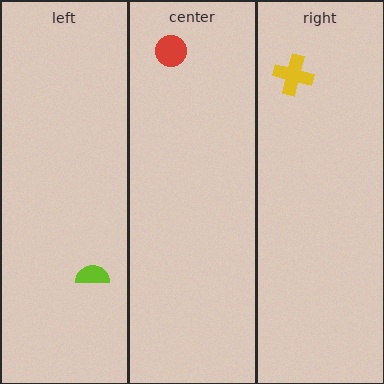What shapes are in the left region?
The lime semicircle.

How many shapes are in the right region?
1.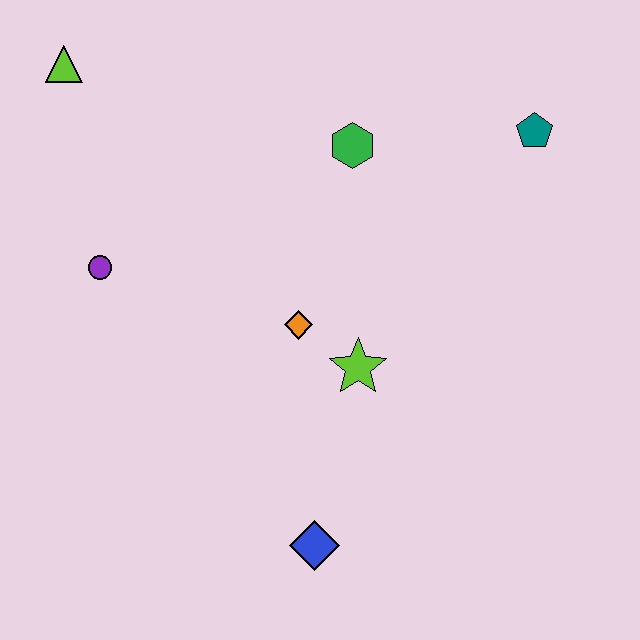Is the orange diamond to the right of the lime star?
No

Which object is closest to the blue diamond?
The lime star is closest to the blue diamond.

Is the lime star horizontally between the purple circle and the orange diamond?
No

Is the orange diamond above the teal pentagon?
No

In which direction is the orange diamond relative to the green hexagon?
The orange diamond is below the green hexagon.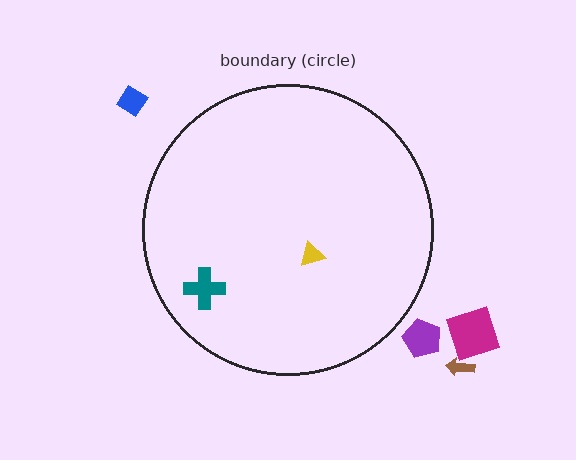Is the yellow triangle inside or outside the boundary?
Inside.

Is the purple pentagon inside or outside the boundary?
Outside.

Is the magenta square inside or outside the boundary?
Outside.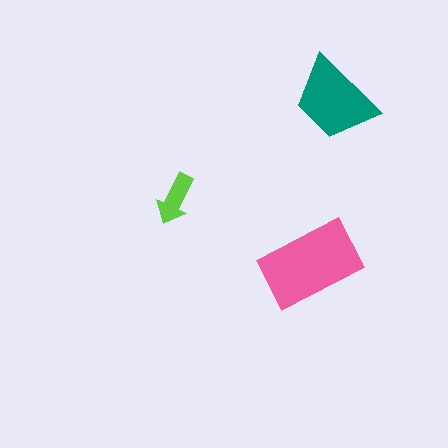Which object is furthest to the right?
The teal trapezoid is rightmost.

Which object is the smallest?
The lime arrow.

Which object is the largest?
The pink rectangle.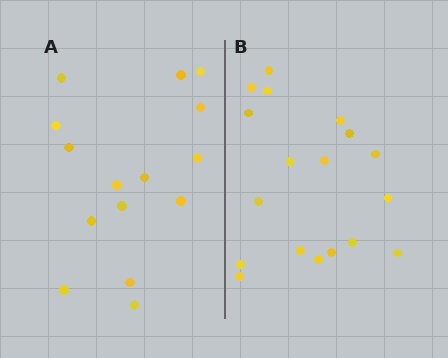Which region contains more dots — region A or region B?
Region B (the right region) has more dots.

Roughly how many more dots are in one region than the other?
Region B has just a few more — roughly 2 or 3 more dots than region A.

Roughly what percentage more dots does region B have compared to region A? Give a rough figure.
About 20% more.